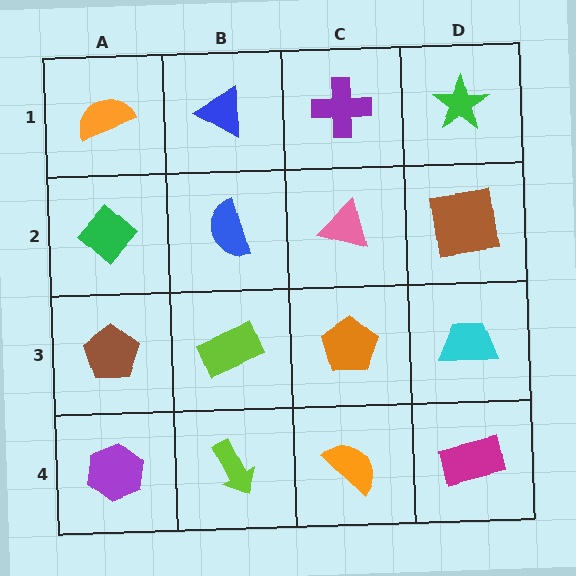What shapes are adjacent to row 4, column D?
A cyan trapezoid (row 3, column D), an orange semicircle (row 4, column C).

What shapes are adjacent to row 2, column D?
A green star (row 1, column D), a cyan trapezoid (row 3, column D), a pink triangle (row 2, column C).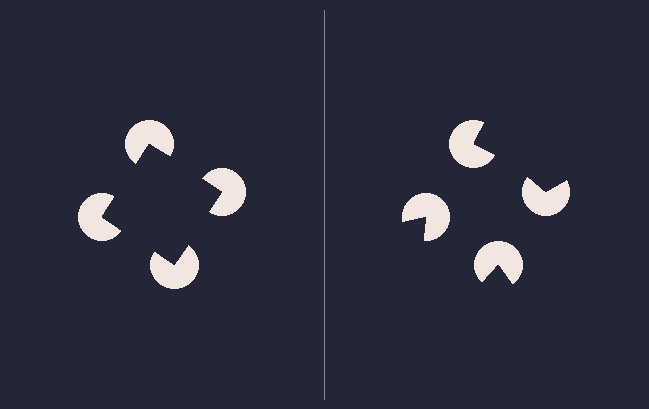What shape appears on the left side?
An illusory square.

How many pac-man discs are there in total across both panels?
8 — 4 on each side.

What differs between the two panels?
The pac-man discs are positioned identically on both sides; only the wedge orientations differ. On the left they align to a square; on the right they are misaligned.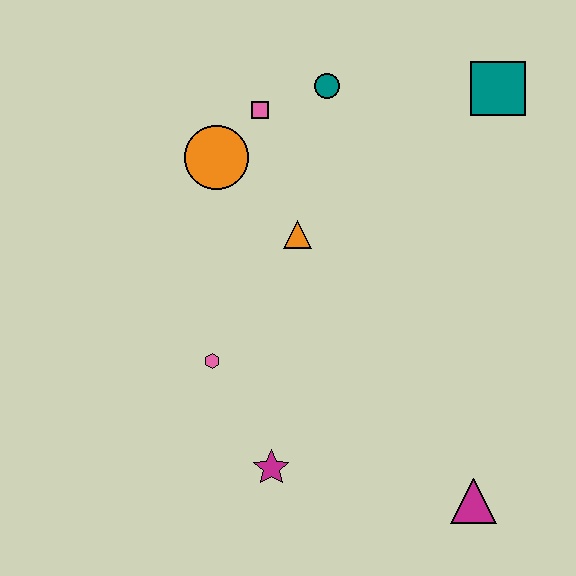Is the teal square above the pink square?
Yes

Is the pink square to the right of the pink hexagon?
Yes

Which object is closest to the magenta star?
The pink hexagon is closest to the magenta star.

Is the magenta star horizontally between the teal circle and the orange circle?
Yes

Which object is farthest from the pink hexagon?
The teal square is farthest from the pink hexagon.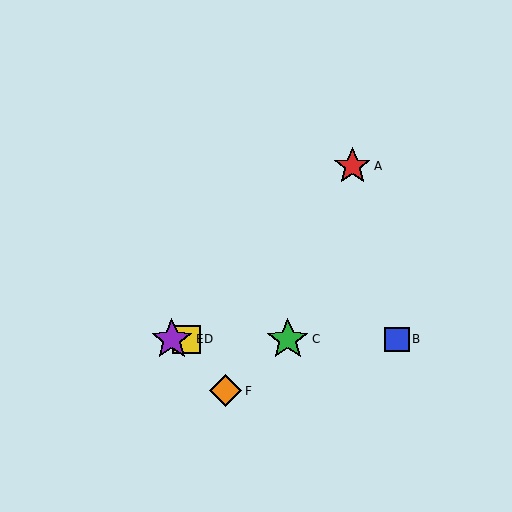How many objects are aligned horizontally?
4 objects (B, C, D, E) are aligned horizontally.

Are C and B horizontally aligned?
Yes, both are at y≈340.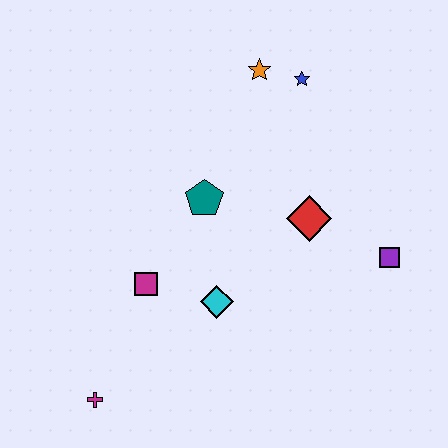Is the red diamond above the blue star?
No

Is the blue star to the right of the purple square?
No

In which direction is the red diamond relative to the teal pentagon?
The red diamond is to the right of the teal pentagon.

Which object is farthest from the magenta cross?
The blue star is farthest from the magenta cross.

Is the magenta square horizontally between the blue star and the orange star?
No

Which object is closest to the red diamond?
The purple square is closest to the red diamond.